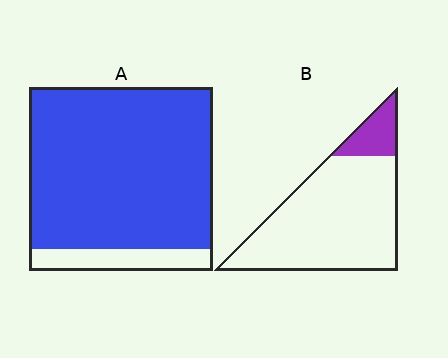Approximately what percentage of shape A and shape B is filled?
A is approximately 90% and B is approximately 15%.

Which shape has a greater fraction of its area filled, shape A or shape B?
Shape A.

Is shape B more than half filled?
No.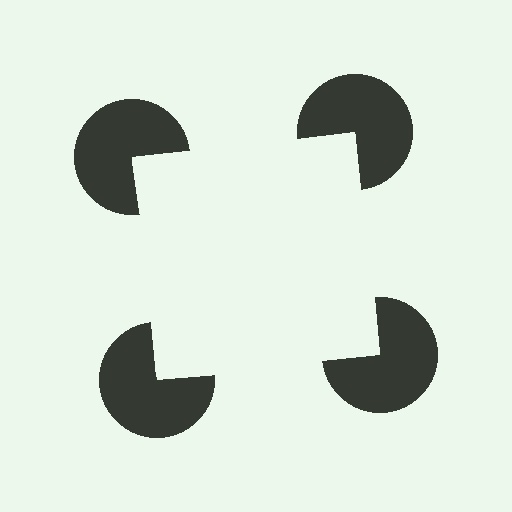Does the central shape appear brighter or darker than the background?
It typically appears slightly brighter than the background, even though no actual brightness change is drawn.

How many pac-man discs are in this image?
There are 4 — one at each vertex of the illusory square.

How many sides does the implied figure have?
4 sides.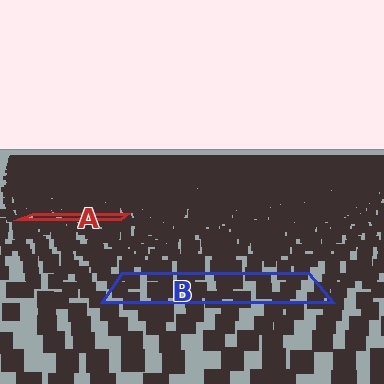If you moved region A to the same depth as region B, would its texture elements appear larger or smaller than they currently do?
They would appear larger. At a closer depth, the same texture elements are projected at a bigger on-screen size.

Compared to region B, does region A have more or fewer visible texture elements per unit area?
Region A has more texture elements per unit area — they are packed more densely because it is farther away.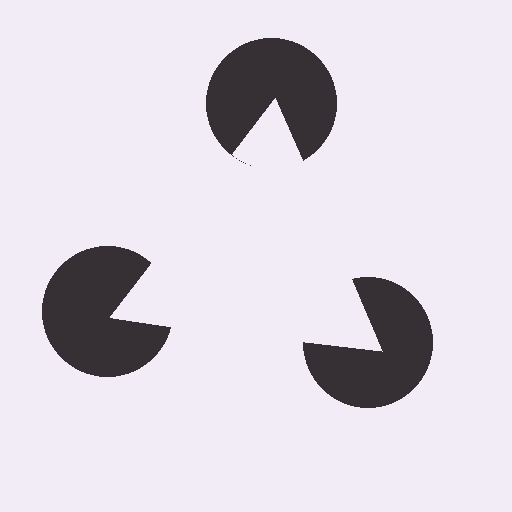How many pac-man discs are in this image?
There are 3 — one at each vertex of the illusory triangle.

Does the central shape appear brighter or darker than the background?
It typically appears slightly brighter than the background, even though no actual brightness change is drawn.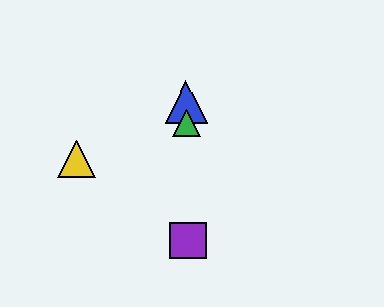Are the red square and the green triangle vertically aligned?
Yes, both are at x≈187.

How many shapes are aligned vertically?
4 shapes (the red square, the blue triangle, the green triangle, the purple square) are aligned vertically.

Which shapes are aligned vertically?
The red square, the blue triangle, the green triangle, the purple square are aligned vertically.